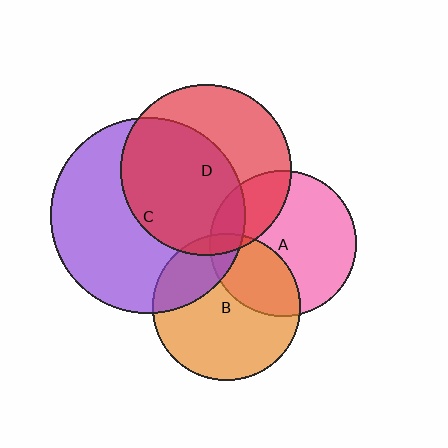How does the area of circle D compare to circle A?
Approximately 1.3 times.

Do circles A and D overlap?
Yes.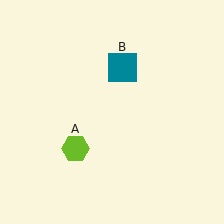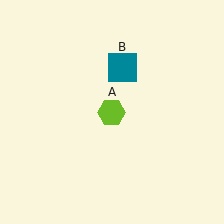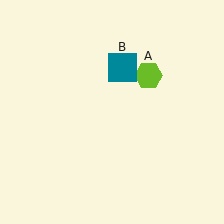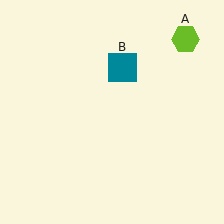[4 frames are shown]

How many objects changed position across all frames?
1 object changed position: lime hexagon (object A).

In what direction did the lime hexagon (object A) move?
The lime hexagon (object A) moved up and to the right.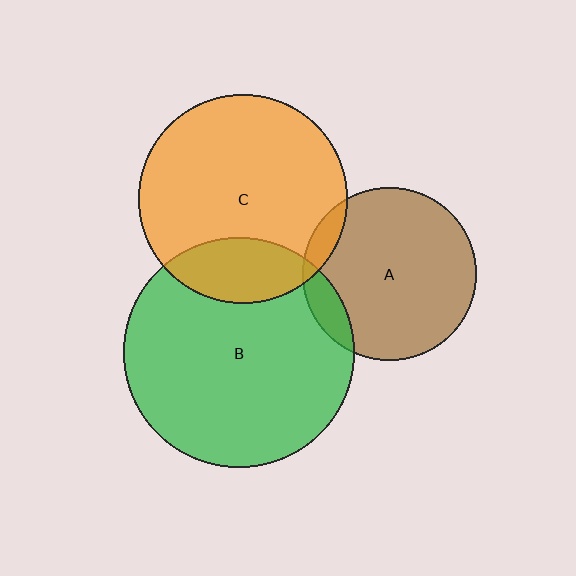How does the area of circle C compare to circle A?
Approximately 1.4 times.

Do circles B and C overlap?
Yes.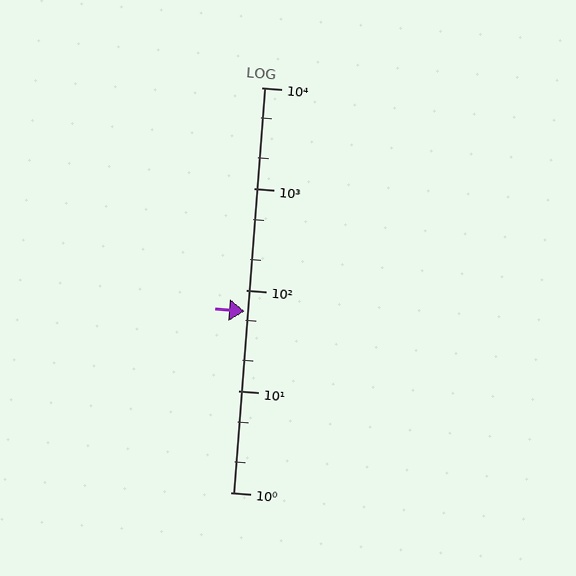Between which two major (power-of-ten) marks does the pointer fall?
The pointer is between 10 and 100.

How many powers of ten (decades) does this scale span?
The scale spans 4 decades, from 1 to 10000.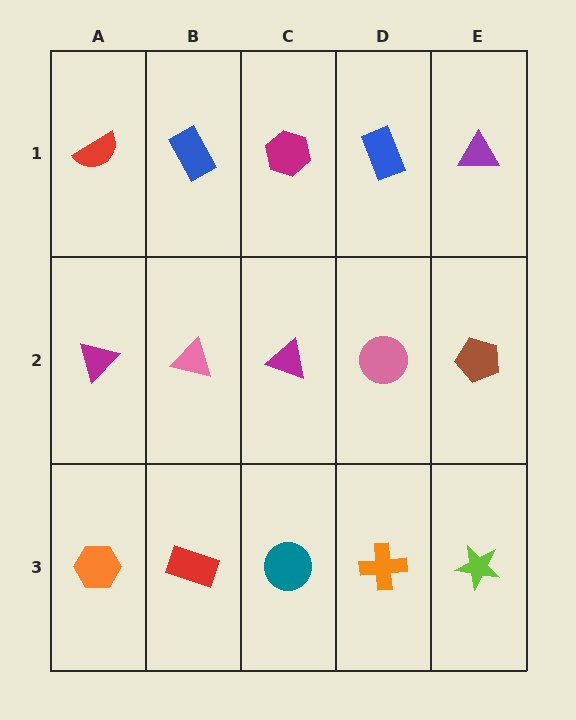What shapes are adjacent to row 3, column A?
A magenta triangle (row 2, column A), a red rectangle (row 3, column B).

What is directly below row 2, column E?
A lime star.